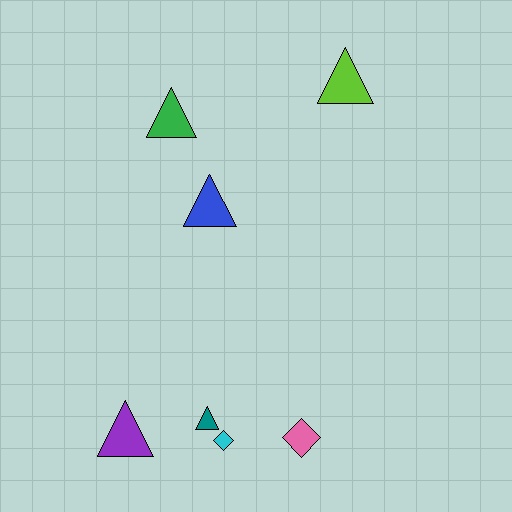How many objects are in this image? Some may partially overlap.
There are 7 objects.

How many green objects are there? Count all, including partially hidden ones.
There is 1 green object.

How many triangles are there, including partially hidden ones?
There are 5 triangles.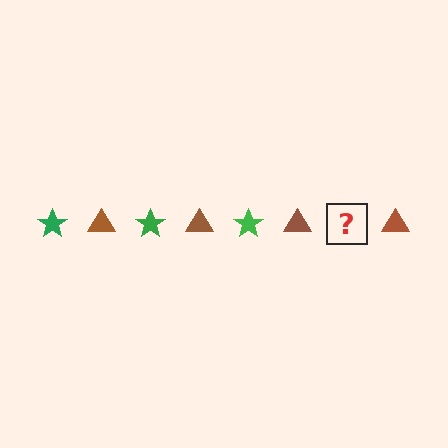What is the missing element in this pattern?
The missing element is a green star.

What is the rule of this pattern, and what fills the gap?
The rule is that the pattern alternates between green star and brown triangle. The gap should be filled with a green star.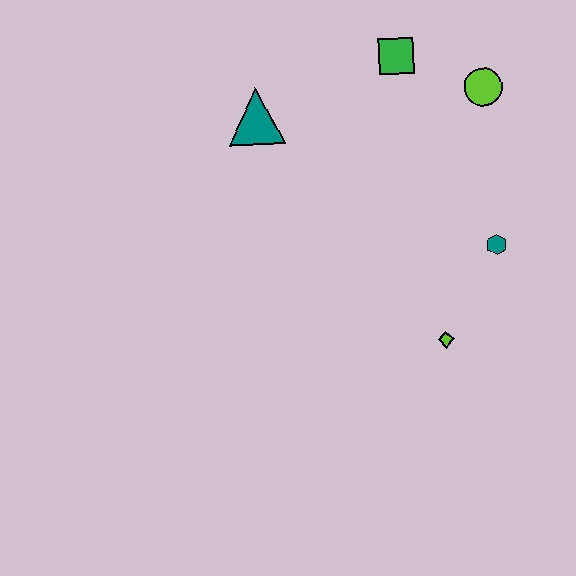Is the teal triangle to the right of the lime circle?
No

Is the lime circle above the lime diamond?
Yes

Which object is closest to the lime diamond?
The teal hexagon is closest to the lime diamond.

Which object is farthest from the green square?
The lime diamond is farthest from the green square.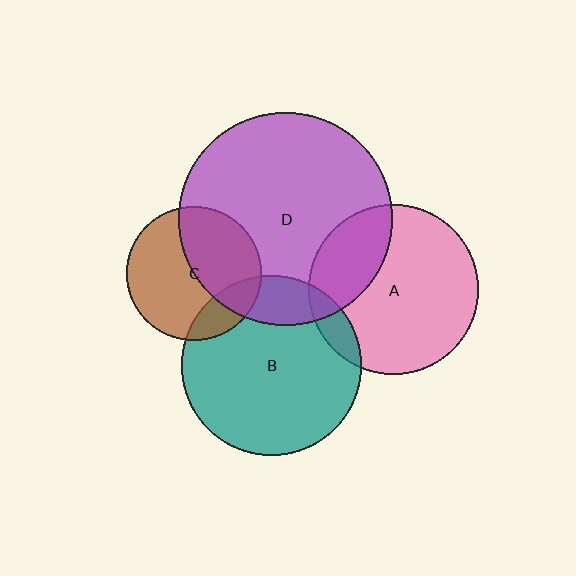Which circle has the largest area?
Circle D (purple).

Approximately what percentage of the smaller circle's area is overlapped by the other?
Approximately 45%.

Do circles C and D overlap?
Yes.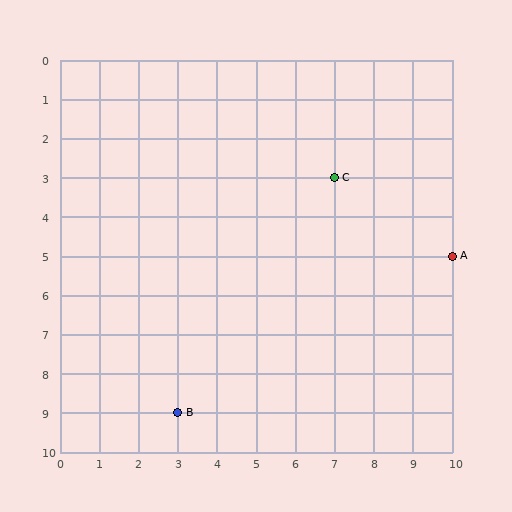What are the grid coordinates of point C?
Point C is at grid coordinates (7, 3).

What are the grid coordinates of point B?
Point B is at grid coordinates (3, 9).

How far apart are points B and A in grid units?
Points B and A are 7 columns and 4 rows apart (about 8.1 grid units diagonally).